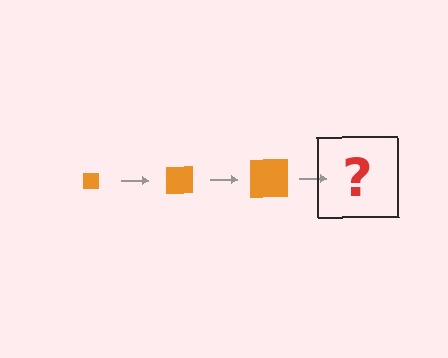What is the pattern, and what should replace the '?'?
The pattern is that the square gets progressively larger each step. The '?' should be an orange square, larger than the previous one.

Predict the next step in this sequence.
The next step is an orange square, larger than the previous one.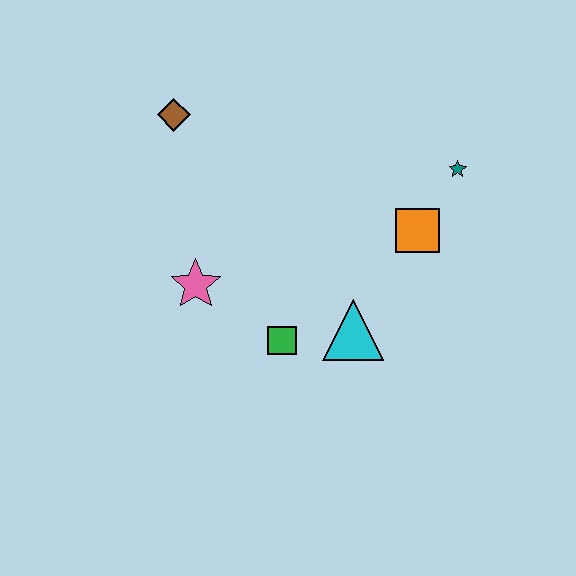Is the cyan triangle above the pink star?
No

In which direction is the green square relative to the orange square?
The green square is to the left of the orange square.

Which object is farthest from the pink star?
The teal star is farthest from the pink star.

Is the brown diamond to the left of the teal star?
Yes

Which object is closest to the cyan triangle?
The green square is closest to the cyan triangle.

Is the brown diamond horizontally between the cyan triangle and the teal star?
No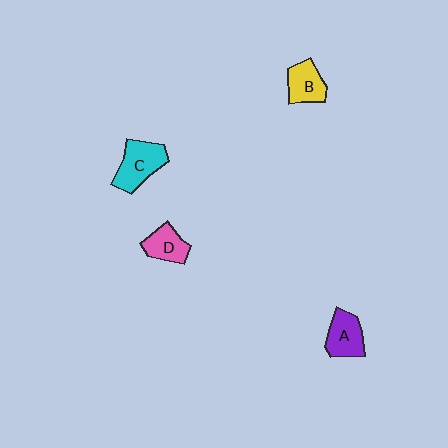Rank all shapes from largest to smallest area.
From largest to smallest: C (cyan), A (purple), B (yellow), D (pink).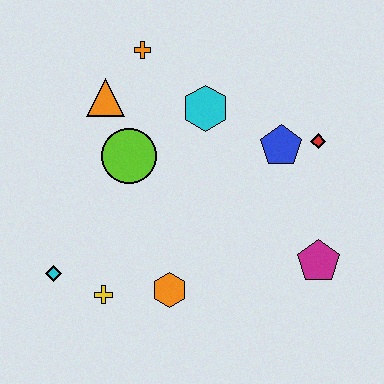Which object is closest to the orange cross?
The orange triangle is closest to the orange cross.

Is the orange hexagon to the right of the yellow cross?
Yes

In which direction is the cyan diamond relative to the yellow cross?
The cyan diamond is to the left of the yellow cross.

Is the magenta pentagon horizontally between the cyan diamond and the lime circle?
No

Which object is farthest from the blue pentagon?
The cyan diamond is farthest from the blue pentagon.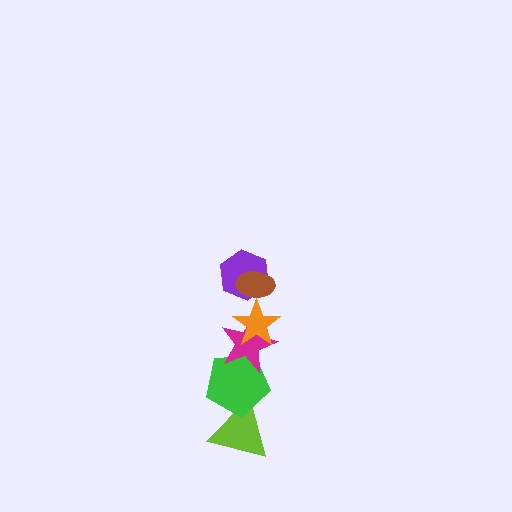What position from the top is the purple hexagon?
The purple hexagon is 2nd from the top.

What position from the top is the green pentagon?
The green pentagon is 5th from the top.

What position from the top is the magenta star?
The magenta star is 4th from the top.